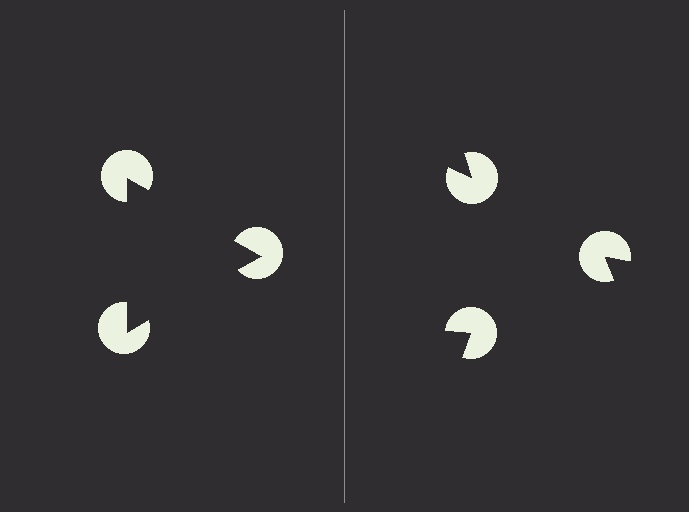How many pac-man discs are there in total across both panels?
6 — 3 on each side.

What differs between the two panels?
The pac-man discs are positioned identically on both sides; only the wedge orientations differ. On the left they align to a triangle; on the right they are misaligned.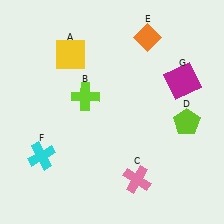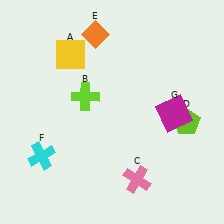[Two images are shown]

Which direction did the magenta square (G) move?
The magenta square (G) moved down.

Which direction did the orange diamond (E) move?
The orange diamond (E) moved left.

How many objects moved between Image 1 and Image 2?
2 objects moved between the two images.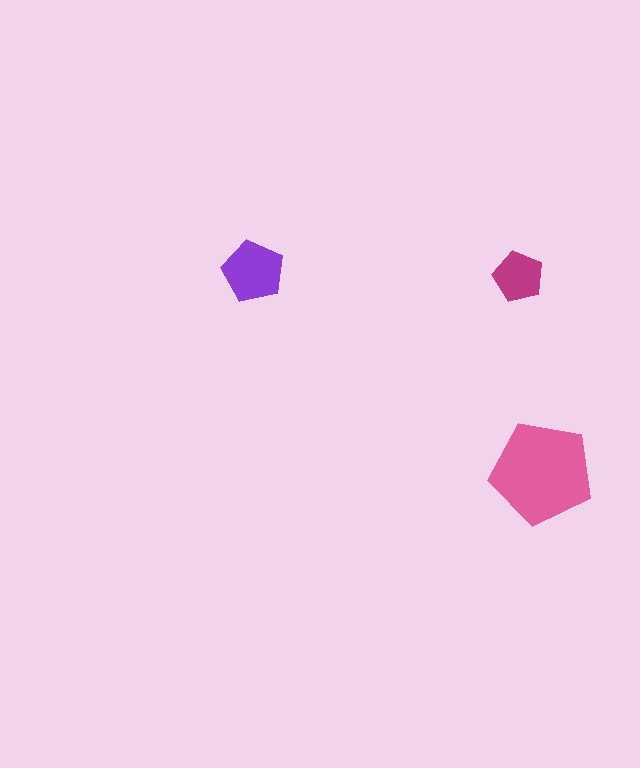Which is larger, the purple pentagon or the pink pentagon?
The pink one.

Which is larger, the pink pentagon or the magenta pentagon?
The pink one.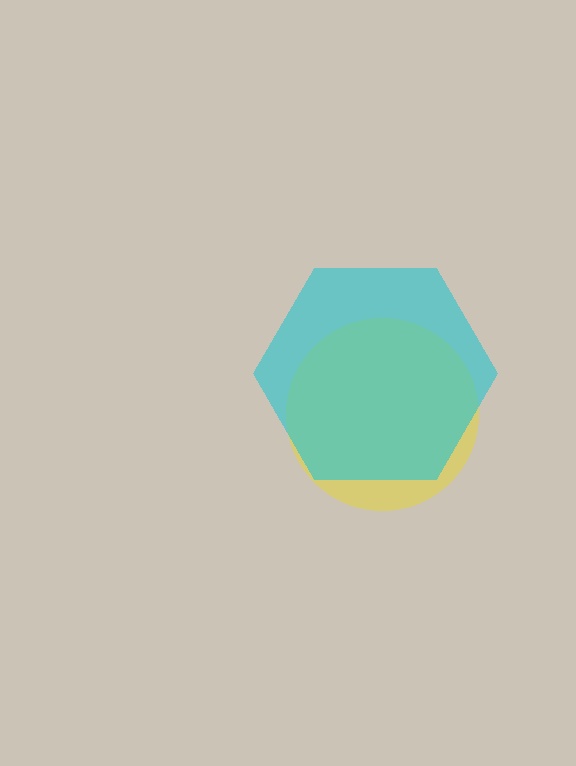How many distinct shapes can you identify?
There are 2 distinct shapes: a yellow circle, a cyan hexagon.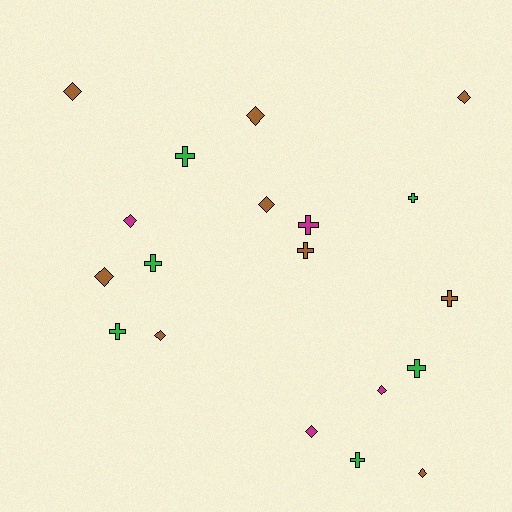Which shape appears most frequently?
Diamond, with 10 objects.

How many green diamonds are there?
There are no green diamonds.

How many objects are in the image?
There are 19 objects.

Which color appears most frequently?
Brown, with 9 objects.